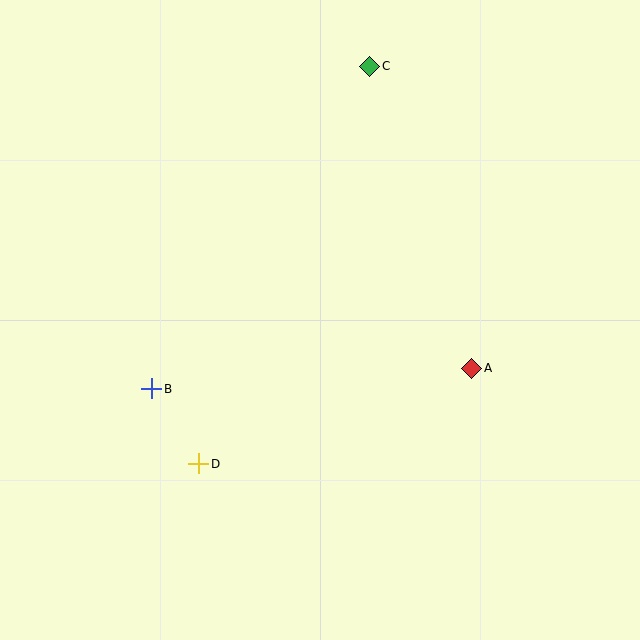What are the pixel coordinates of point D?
Point D is at (199, 464).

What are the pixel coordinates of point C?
Point C is at (370, 66).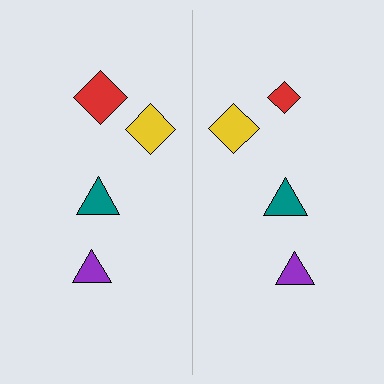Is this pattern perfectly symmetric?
No, the pattern is not perfectly symmetric. The red diamond on the right side has a different size than its mirror counterpart.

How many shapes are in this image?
There are 8 shapes in this image.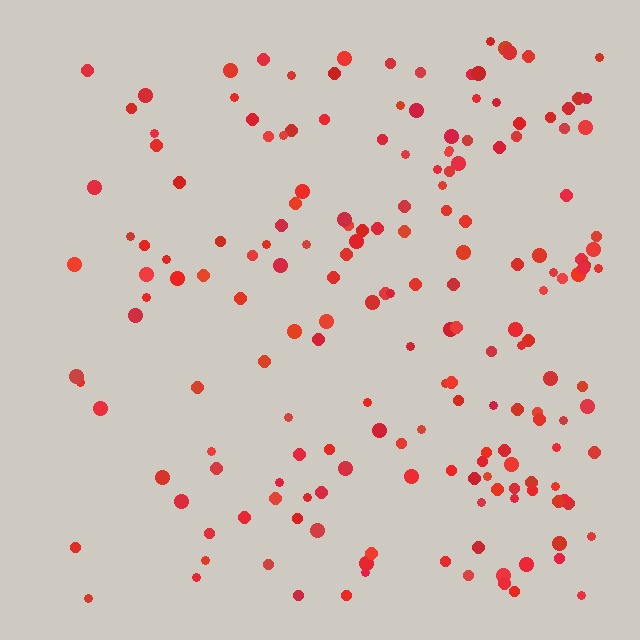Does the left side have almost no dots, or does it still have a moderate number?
Still a moderate number, just noticeably fewer than the right.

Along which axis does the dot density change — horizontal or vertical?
Horizontal.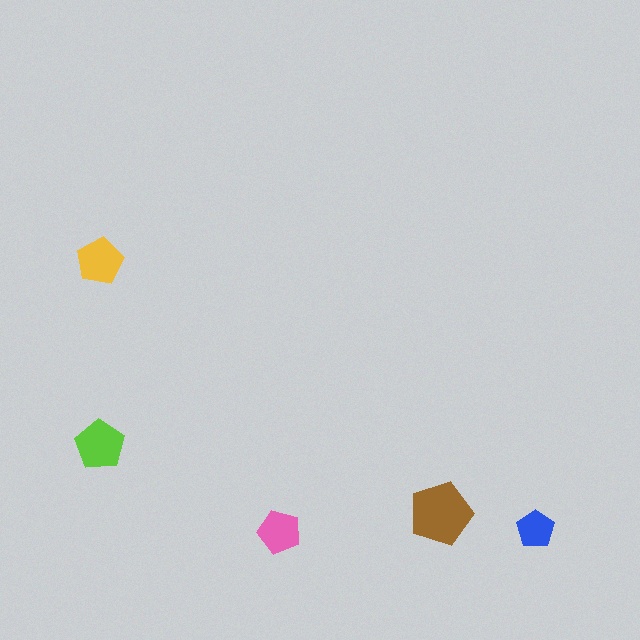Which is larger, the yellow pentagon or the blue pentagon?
The yellow one.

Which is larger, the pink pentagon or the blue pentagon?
The pink one.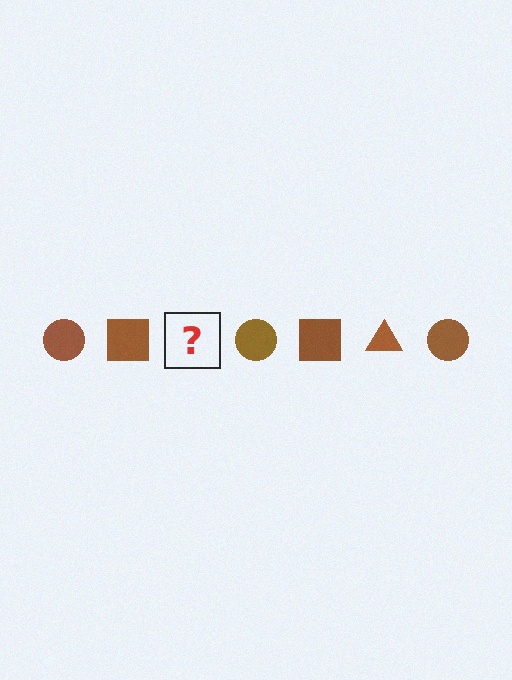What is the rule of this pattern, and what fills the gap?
The rule is that the pattern cycles through circle, square, triangle shapes in brown. The gap should be filled with a brown triangle.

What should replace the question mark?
The question mark should be replaced with a brown triangle.